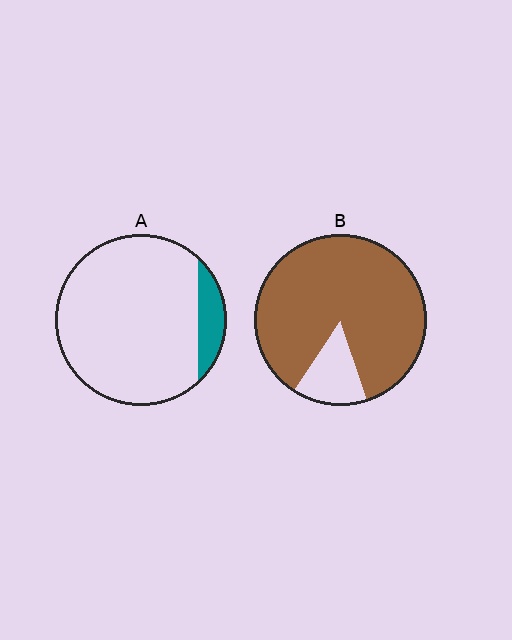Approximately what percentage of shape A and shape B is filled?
A is approximately 10% and B is approximately 85%.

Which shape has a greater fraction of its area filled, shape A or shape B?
Shape B.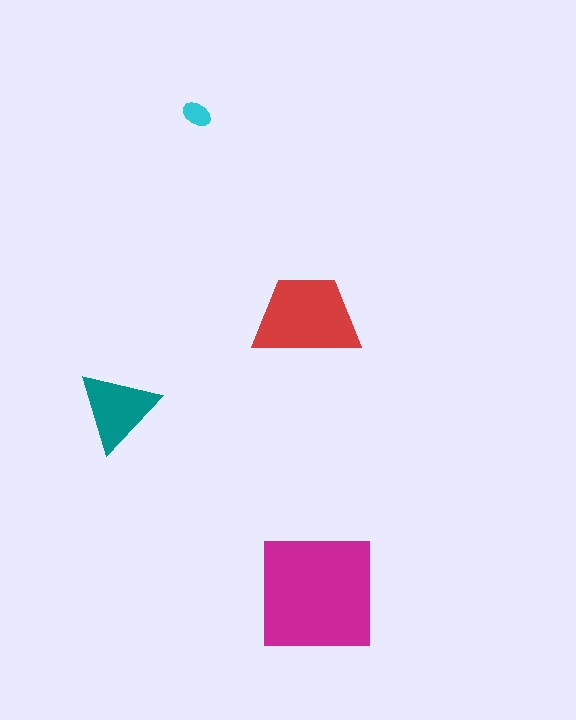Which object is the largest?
The magenta square.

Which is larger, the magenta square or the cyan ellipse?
The magenta square.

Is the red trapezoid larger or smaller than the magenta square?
Smaller.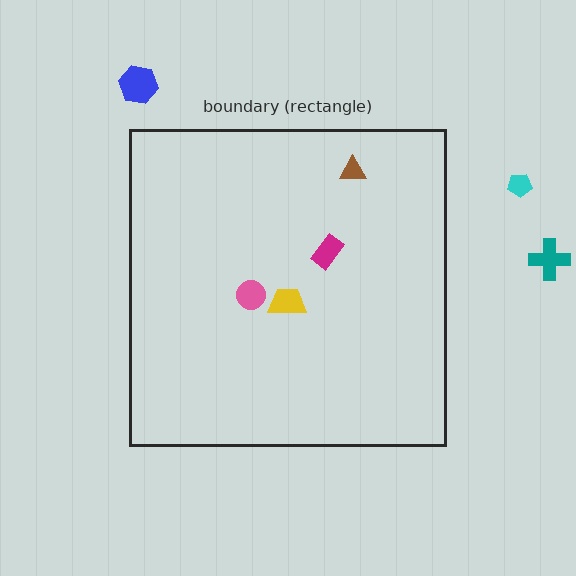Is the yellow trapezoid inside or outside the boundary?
Inside.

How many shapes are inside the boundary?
4 inside, 3 outside.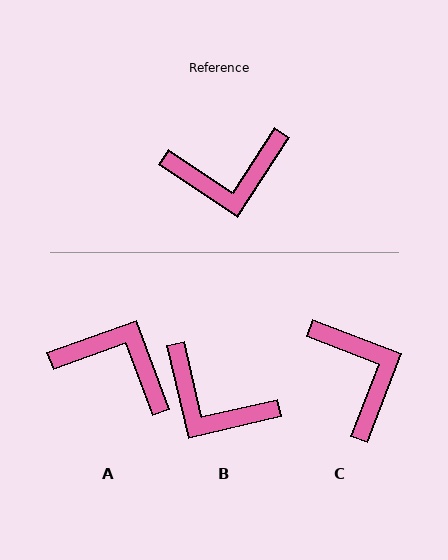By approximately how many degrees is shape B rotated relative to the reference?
Approximately 43 degrees clockwise.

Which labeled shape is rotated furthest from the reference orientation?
A, about 144 degrees away.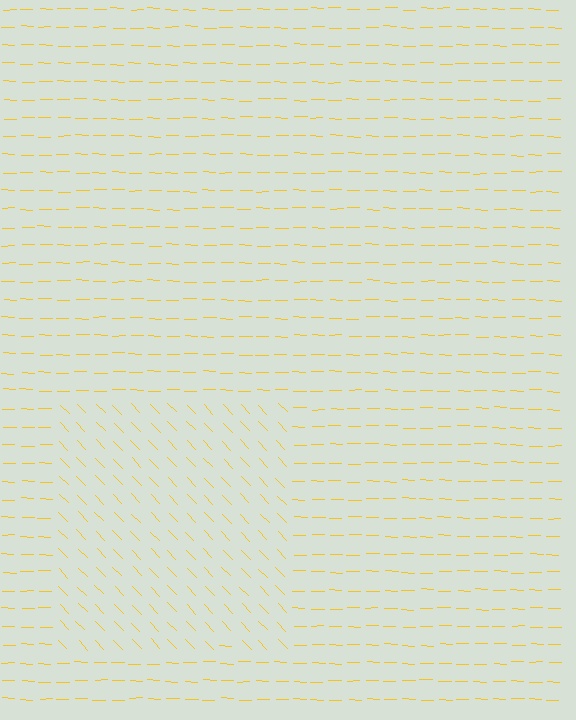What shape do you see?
I see a rectangle.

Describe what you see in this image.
The image is filled with small yellow line segments. A rectangle region in the image has lines oriented differently from the surrounding lines, creating a visible texture boundary.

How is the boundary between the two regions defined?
The boundary is defined purely by a change in line orientation (approximately 45 degrees difference). All lines are the same color and thickness.